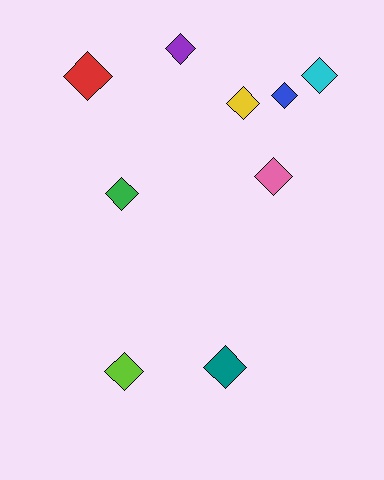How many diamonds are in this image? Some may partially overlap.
There are 9 diamonds.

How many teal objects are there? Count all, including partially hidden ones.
There is 1 teal object.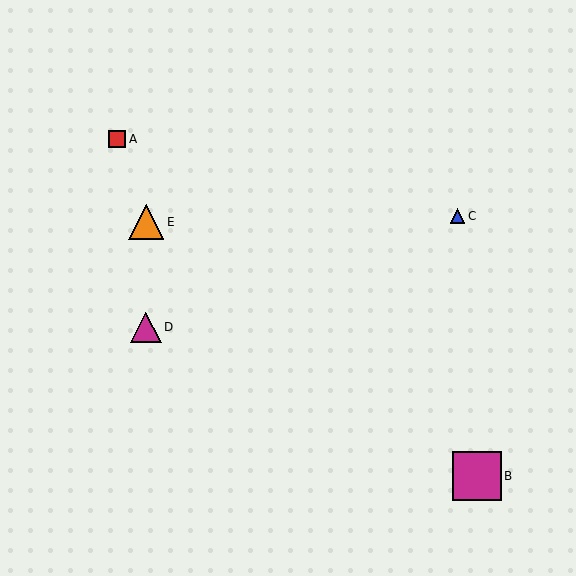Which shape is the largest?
The magenta square (labeled B) is the largest.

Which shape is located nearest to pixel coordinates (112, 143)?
The red square (labeled A) at (117, 139) is nearest to that location.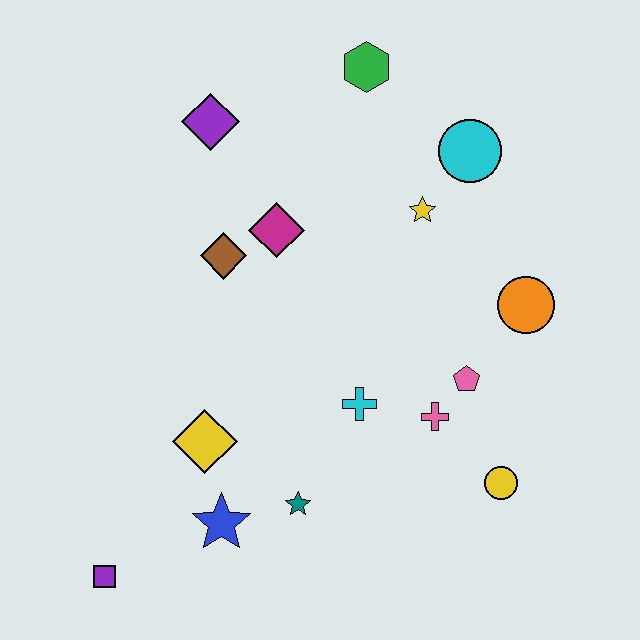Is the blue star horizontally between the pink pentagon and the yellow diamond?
Yes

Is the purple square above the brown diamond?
No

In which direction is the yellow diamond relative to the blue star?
The yellow diamond is above the blue star.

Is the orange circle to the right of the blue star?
Yes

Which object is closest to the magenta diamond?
The brown diamond is closest to the magenta diamond.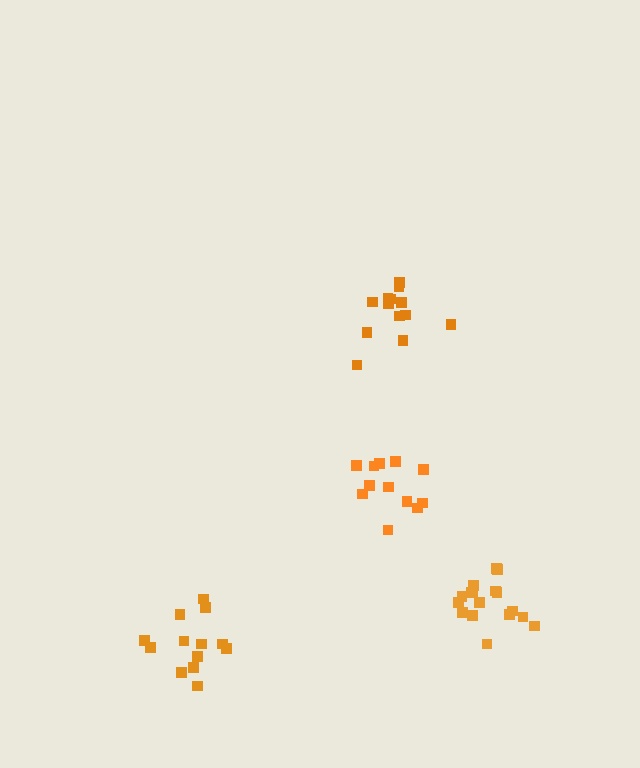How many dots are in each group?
Group 1: 13 dots, Group 2: 13 dots, Group 3: 17 dots, Group 4: 12 dots (55 total).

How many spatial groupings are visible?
There are 4 spatial groupings.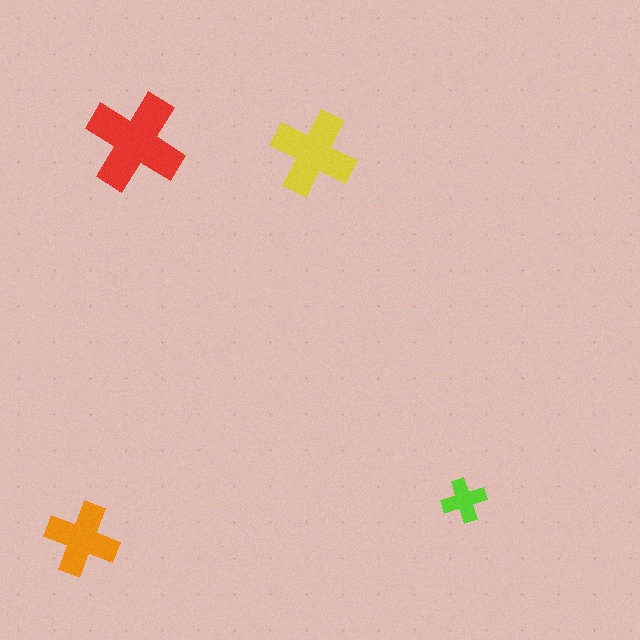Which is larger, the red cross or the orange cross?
The red one.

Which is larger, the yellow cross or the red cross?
The red one.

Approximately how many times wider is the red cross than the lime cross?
About 2 times wider.